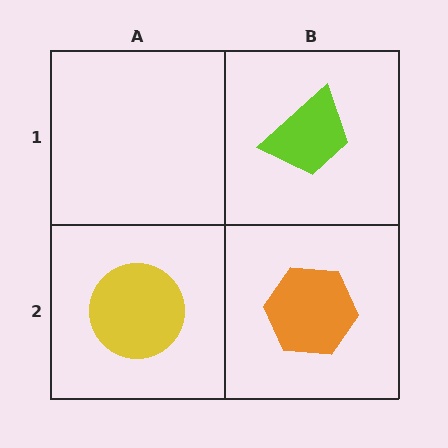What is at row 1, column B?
A lime trapezoid.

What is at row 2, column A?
A yellow circle.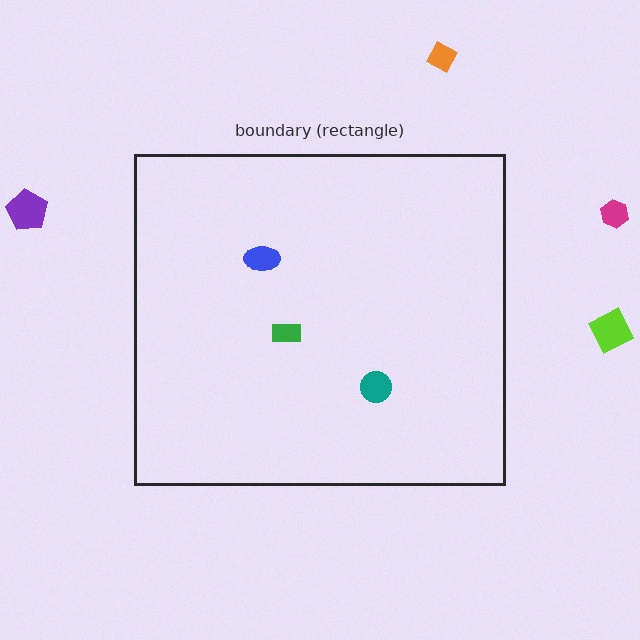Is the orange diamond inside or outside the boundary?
Outside.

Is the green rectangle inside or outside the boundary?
Inside.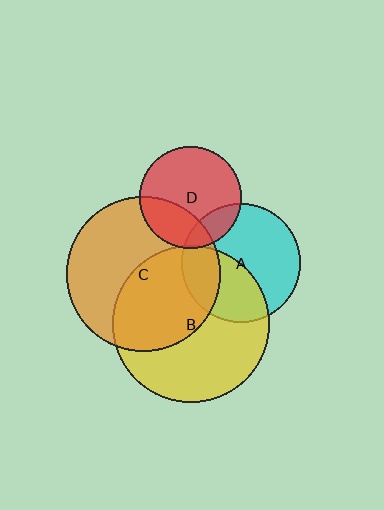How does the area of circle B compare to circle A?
Approximately 1.7 times.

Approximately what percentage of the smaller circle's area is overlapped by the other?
Approximately 25%.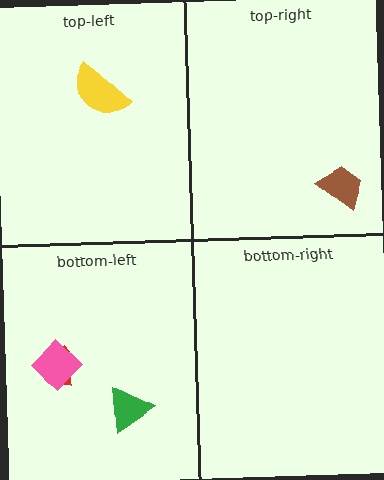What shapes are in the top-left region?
The yellow semicircle.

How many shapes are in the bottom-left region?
3.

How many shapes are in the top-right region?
1.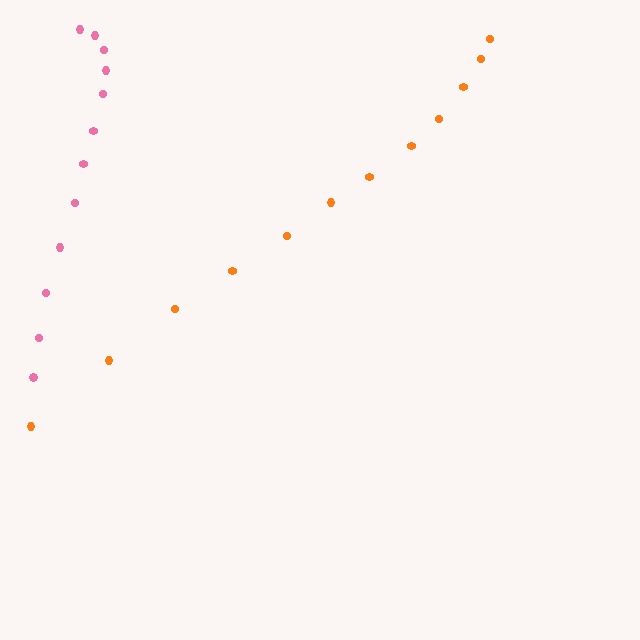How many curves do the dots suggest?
There are 2 distinct paths.